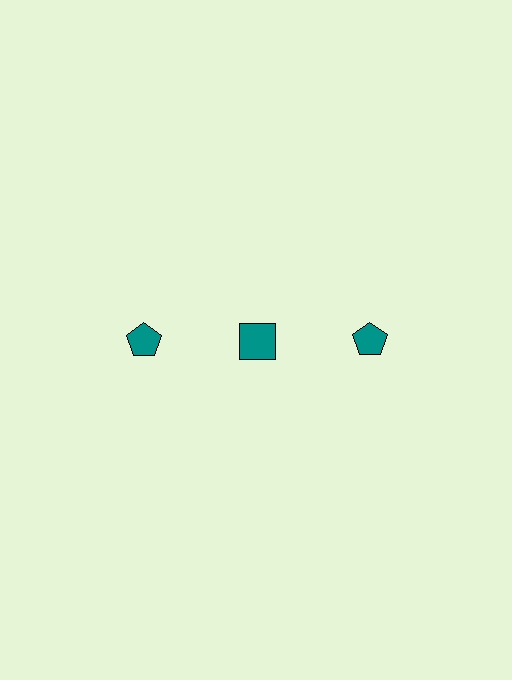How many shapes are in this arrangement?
There are 3 shapes arranged in a grid pattern.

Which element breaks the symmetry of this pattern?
The teal square in the top row, second from left column breaks the symmetry. All other shapes are teal pentagons.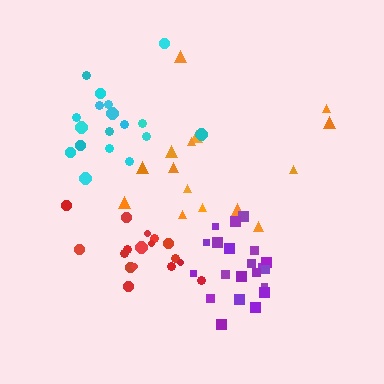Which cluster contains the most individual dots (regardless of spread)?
Purple (21).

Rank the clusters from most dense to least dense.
purple, red, cyan, orange.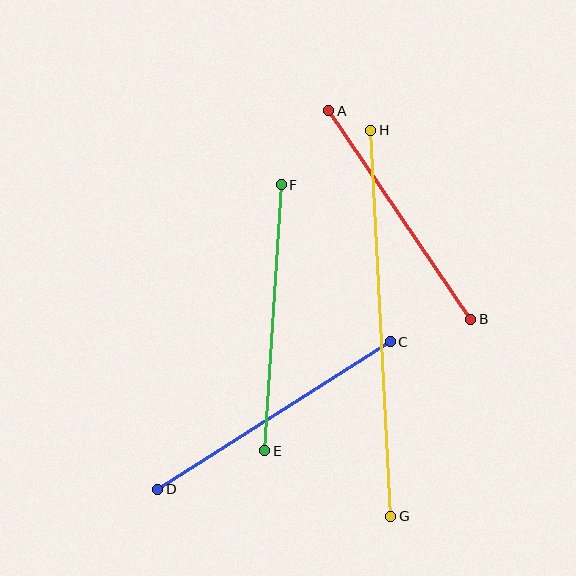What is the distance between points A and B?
The distance is approximately 252 pixels.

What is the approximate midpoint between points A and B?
The midpoint is at approximately (400, 215) pixels.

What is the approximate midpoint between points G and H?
The midpoint is at approximately (381, 323) pixels.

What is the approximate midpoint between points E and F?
The midpoint is at approximately (273, 318) pixels.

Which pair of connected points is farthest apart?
Points G and H are farthest apart.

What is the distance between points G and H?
The distance is approximately 387 pixels.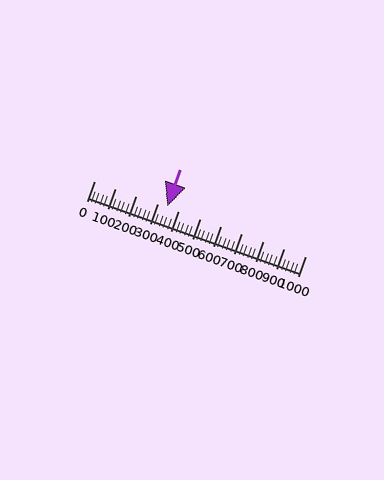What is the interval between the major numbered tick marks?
The major tick marks are spaced 100 units apart.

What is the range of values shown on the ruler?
The ruler shows values from 0 to 1000.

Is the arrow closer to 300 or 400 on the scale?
The arrow is closer to 300.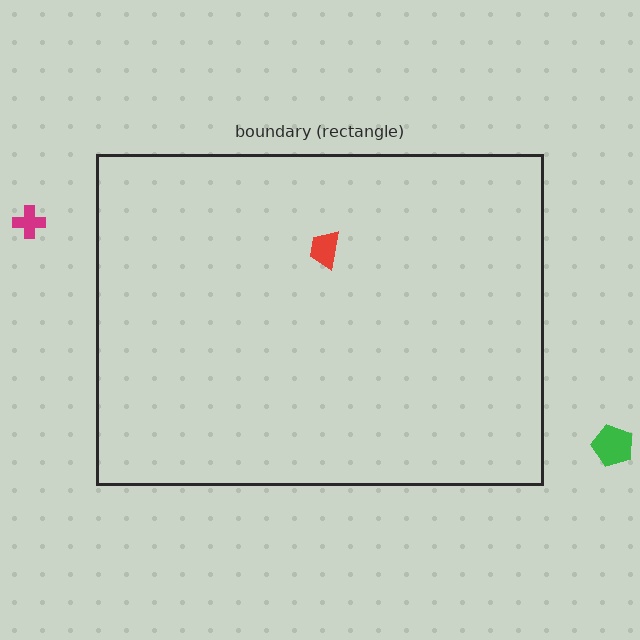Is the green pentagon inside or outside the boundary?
Outside.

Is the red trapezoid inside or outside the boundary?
Inside.